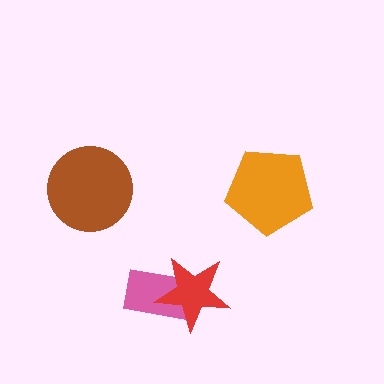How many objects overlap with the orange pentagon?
0 objects overlap with the orange pentagon.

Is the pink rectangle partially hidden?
Yes, it is partially covered by another shape.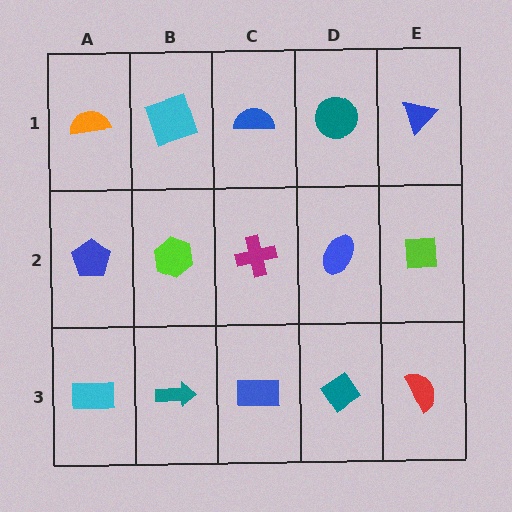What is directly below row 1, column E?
A lime square.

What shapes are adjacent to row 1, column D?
A blue ellipse (row 2, column D), a blue semicircle (row 1, column C), a blue triangle (row 1, column E).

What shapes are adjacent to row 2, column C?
A blue semicircle (row 1, column C), a blue rectangle (row 3, column C), a lime hexagon (row 2, column B), a blue ellipse (row 2, column D).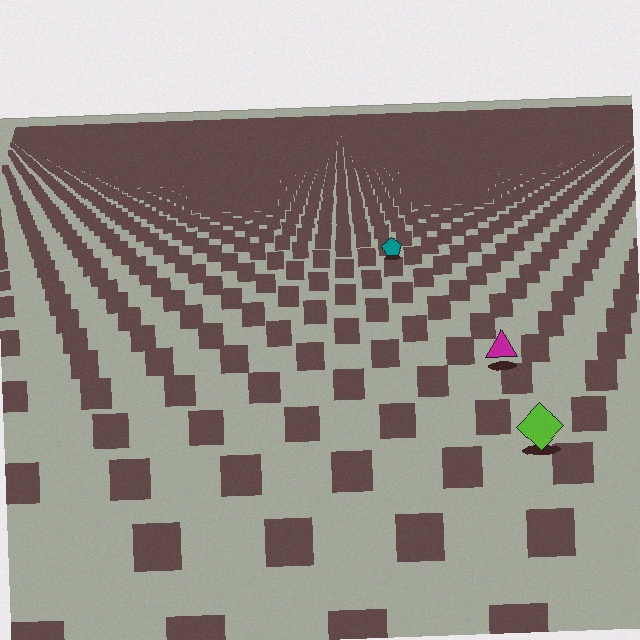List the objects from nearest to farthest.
From nearest to farthest: the lime diamond, the magenta triangle, the teal pentagon.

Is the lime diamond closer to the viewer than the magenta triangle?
Yes. The lime diamond is closer — you can tell from the texture gradient: the ground texture is coarser near it.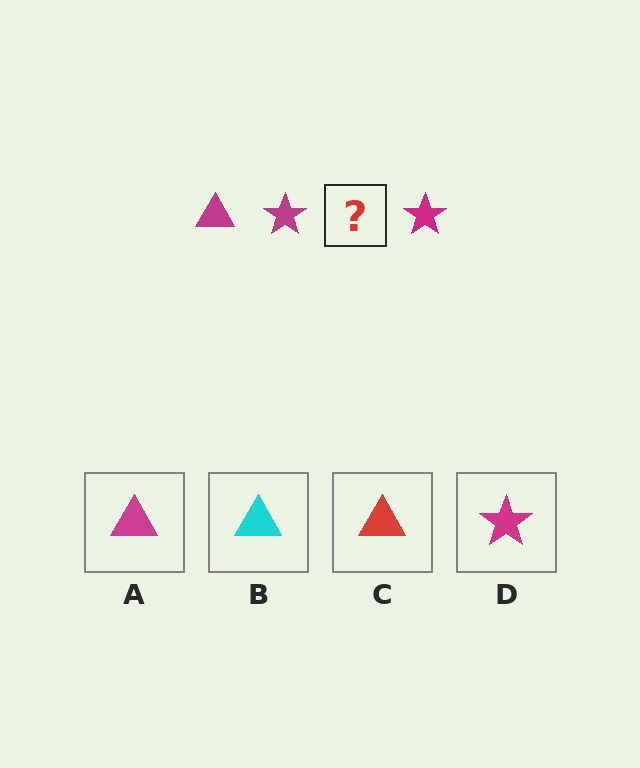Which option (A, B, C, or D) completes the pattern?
A.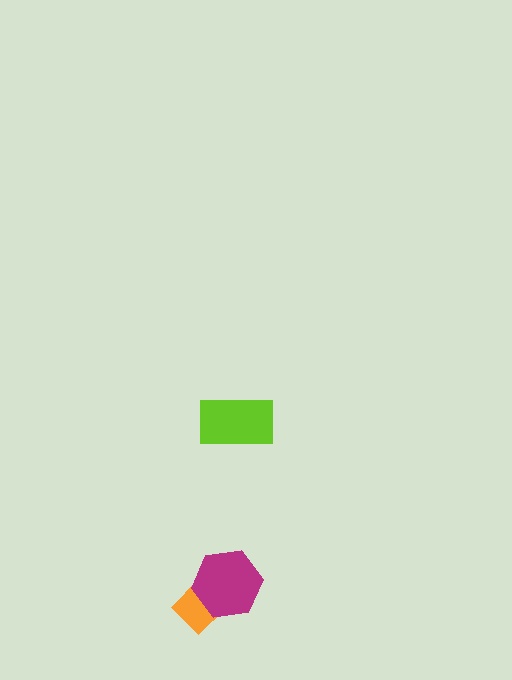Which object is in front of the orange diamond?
The magenta hexagon is in front of the orange diamond.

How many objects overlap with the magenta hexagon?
1 object overlaps with the magenta hexagon.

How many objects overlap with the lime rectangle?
0 objects overlap with the lime rectangle.